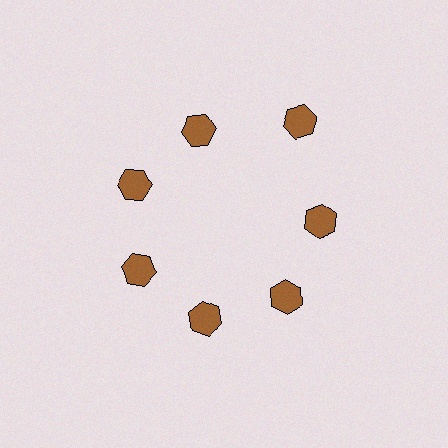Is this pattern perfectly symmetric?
No. The 7 brown hexagons are arranged in a ring, but one element near the 1 o'clock position is pushed outward from the center, breaking the 7-fold rotational symmetry.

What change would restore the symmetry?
The symmetry would be restored by moving it inward, back onto the ring so that all 7 hexagons sit at equal angles and equal distance from the center.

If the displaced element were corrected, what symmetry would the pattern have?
It would have 7-fold rotational symmetry — the pattern would map onto itself every 51 degrees.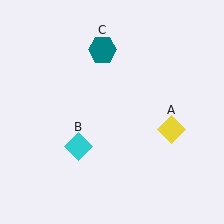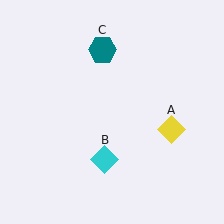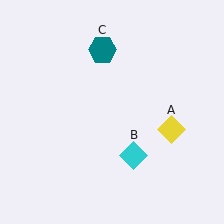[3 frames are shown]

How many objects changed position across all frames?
1 object changed position: cyan diamond (object B).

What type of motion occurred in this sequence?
The cyan diamond (object B) rotated counterclockwise around the center of the scene.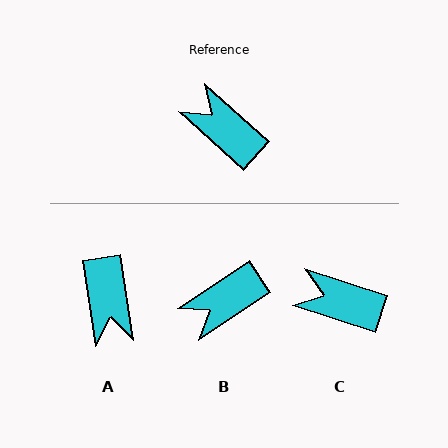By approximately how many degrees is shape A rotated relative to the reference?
Approximately 141 degrees counter-clockwise.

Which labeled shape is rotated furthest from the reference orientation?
A, about 141 degrees away.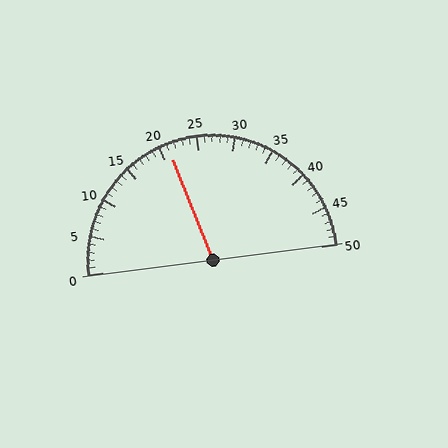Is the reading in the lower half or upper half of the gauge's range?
The reading is in the lower half of the range (0 to 50).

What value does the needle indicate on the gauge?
The needle indicates approximately 21.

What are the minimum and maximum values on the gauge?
The gauge ranges from 0 to 50.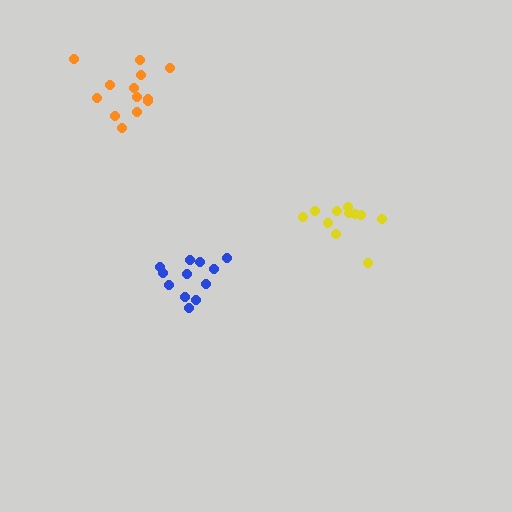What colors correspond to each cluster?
The clusters are colored: blue, yellow, orange.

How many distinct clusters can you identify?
There are 3 distinct clusters.